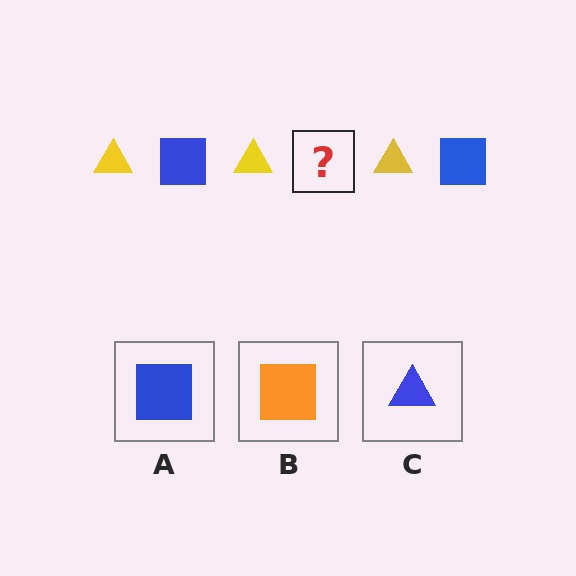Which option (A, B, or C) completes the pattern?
A.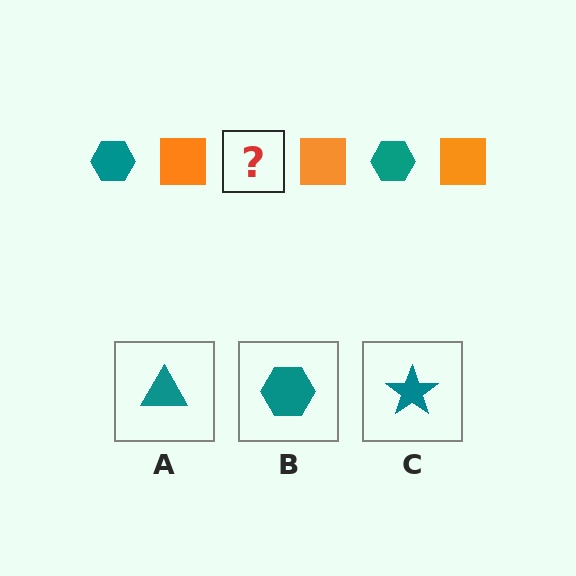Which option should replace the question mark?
Option B.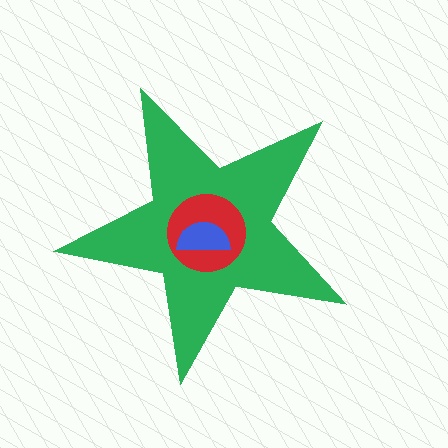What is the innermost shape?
The blue semicircle.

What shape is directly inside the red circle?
The blue semicircle.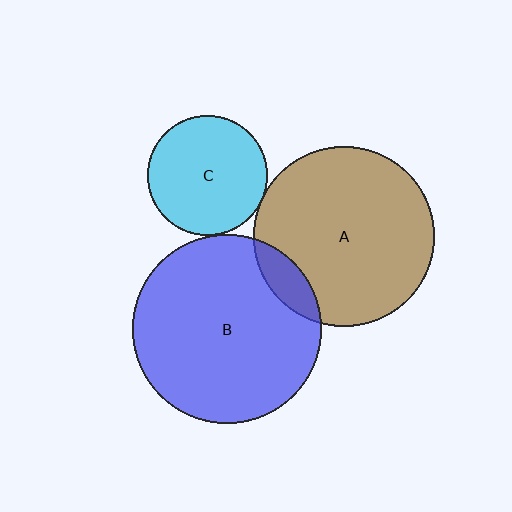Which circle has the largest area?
Circle B (blue).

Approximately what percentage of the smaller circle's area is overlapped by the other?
Approximately 5%.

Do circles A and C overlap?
Yes.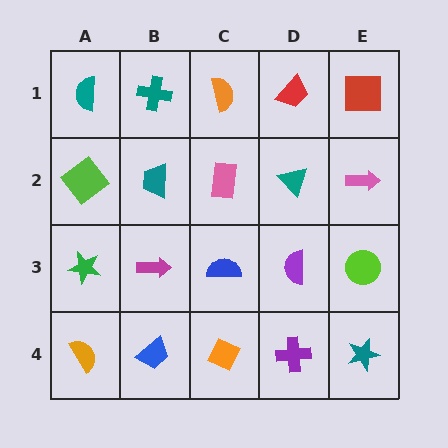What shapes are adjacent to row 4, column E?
A lime circle (row 3, column E), a purple cross (row 4, column D).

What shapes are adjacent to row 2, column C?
An orange semicircle (row 1, column C), a blue semicircle (row 3, column C), a teal trapezoid (row 2, column B), a teal triangle (row 2, column D).